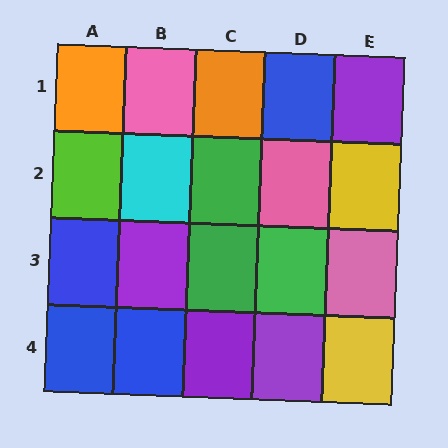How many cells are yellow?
2 cells are yellow.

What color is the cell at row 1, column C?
Orange.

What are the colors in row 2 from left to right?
Lime, cyan, green, pink, yellow.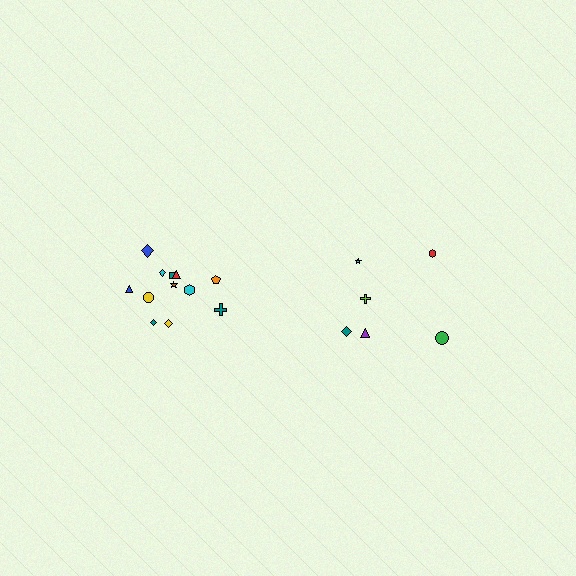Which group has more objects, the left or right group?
The left group.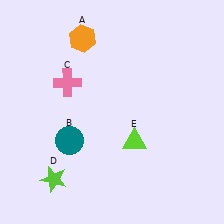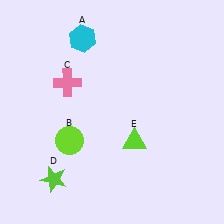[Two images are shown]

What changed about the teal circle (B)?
In Image 1, B is teal. In Image 2, it changed to lime.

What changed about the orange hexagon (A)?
In Image 1, A is orange. In Image 2, it changed to cyan.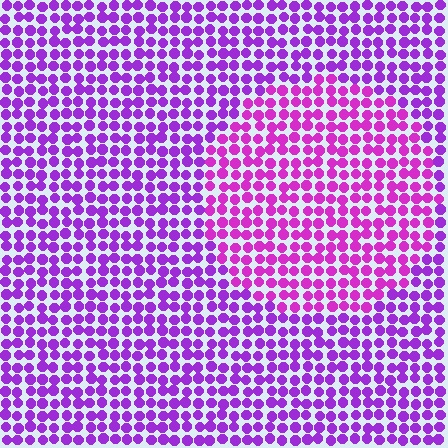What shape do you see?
I see a circle.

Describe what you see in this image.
The image is filled with small purple elements in a uniform arrangement. A circle-shaped region is visible where the elements are tinted to a slightly different hue, forming a subtle color boundary.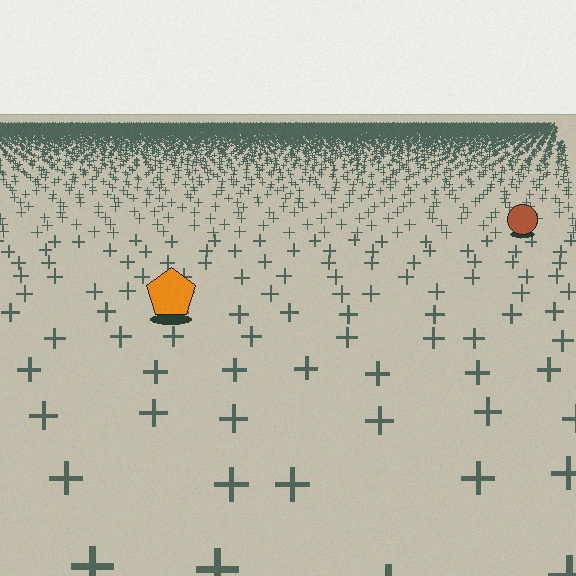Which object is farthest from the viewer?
The brown circle is farthest from the viewer. It appears smaller and the ground texture around it is denser.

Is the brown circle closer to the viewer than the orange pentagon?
No. The orange pentagon is closer — you can tell from the texture gradient: the ground texture is coarser near it.